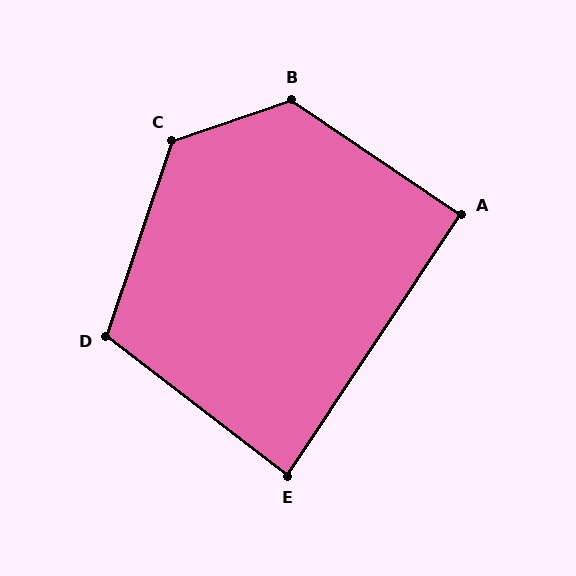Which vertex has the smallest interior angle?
E, at approximately 86 degrees.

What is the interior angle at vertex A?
Approximately 91 degrees (approximately right).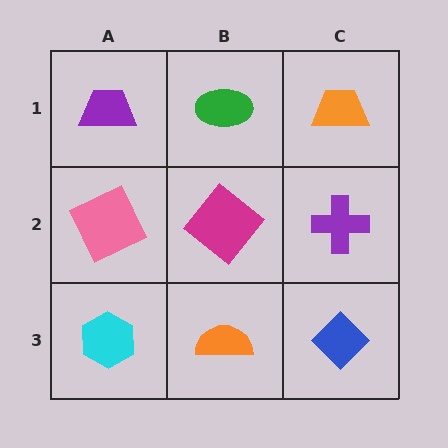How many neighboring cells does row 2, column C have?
3.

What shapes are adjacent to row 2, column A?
A purple trapezoid (row 1, column A), a cyan hexagon (row 3, column A), a magenta diamond (row 2, column B).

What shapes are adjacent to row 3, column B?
A magenta diamond (row 2, column B), a cyan hexagon (row 3, column A), a blue diamond (row 3, column C).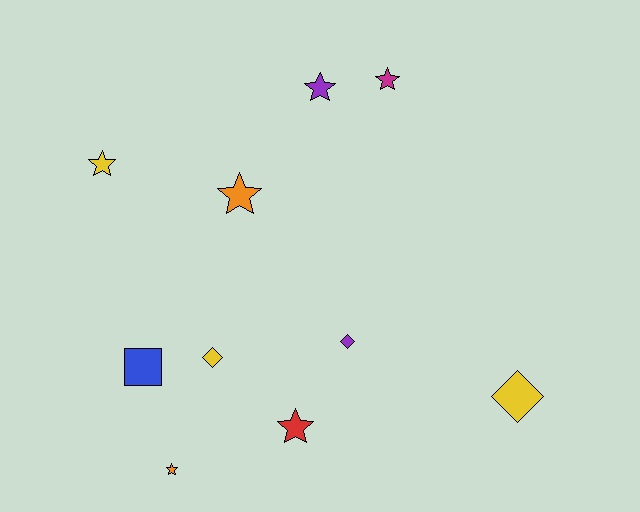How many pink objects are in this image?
There are no pink objects.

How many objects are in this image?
There are 10 objects.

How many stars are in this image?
There are 6 stars.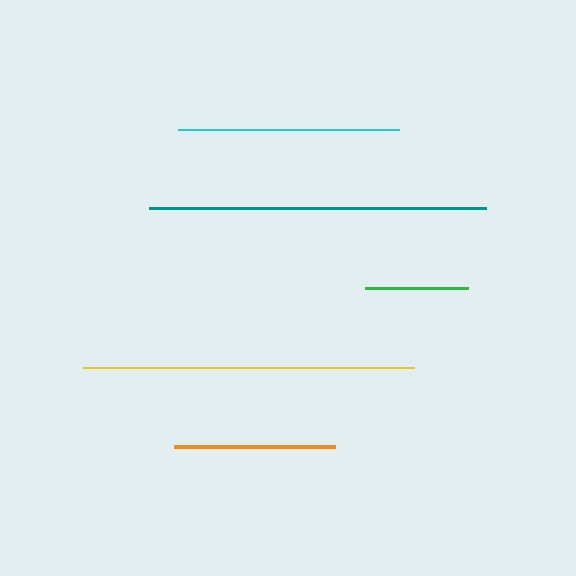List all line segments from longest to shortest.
From longest to shortest: teal, yellow, cyan, orange, green.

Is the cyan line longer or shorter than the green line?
The cyan line is longer than the green line.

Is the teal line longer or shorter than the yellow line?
The teal line is longer than the yellow line.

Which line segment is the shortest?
The green line is the shortest at approximately 103 pixels.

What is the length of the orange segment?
The orange segment is approximately 161 pixels long.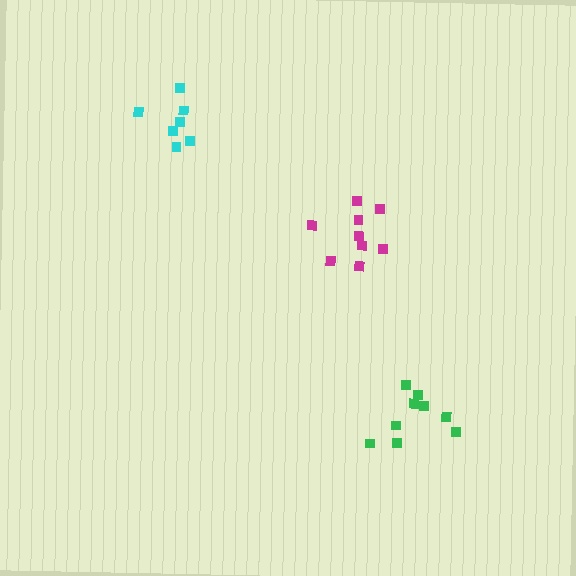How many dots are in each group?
Group 1: 9 dots, Group 2: 9 dots, Group 3: 7 dots (25 total).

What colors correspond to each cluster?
The clusters are colored: magenta, green, cyan.